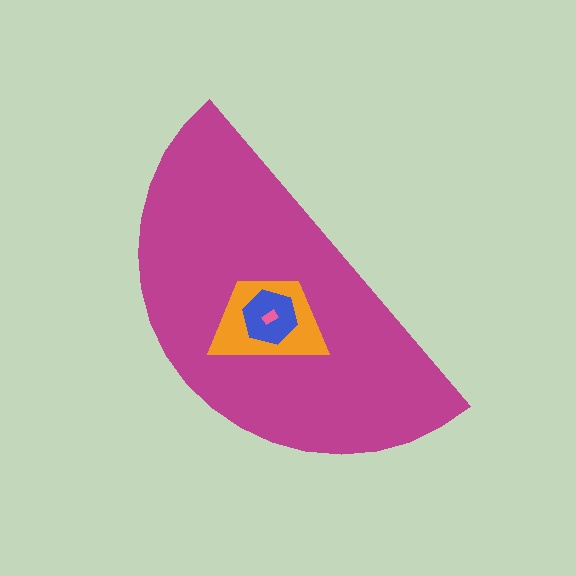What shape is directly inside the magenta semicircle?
The orange trapezoid.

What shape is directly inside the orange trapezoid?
The blue hexagon.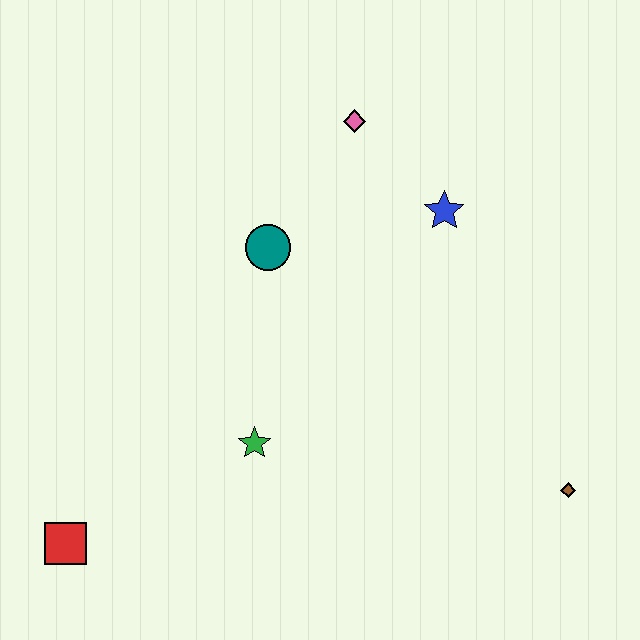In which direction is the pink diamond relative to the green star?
The pink diamond is above the green star.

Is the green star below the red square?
No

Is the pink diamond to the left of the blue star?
Yes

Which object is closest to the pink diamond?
The blue star is closest to the pink diamond.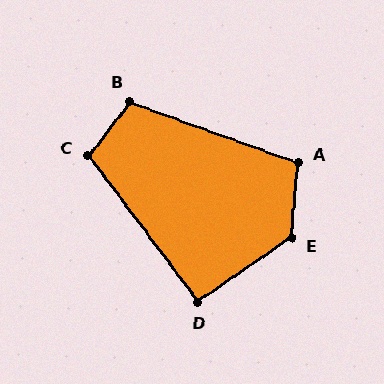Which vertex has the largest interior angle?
E, at approximately 128 degrees.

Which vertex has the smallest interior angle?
D, at approximately 93 degrees.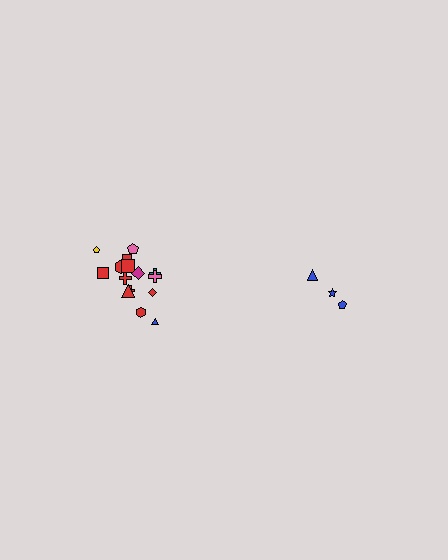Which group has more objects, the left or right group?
The left group.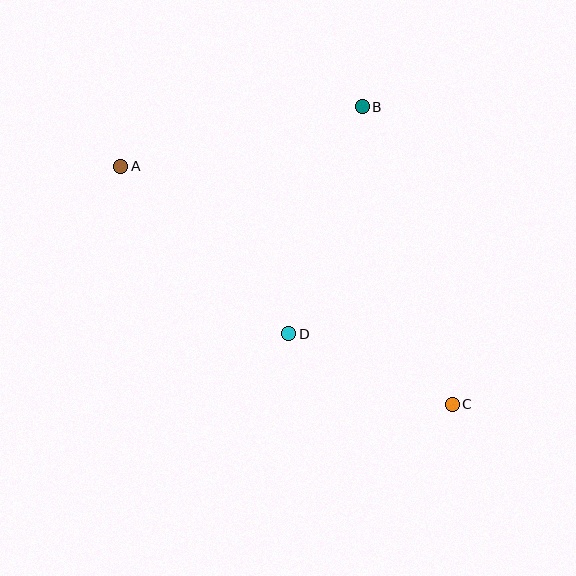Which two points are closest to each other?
Points C and D are closest to each other.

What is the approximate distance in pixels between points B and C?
The distance between B and C is approximately 311 pixels.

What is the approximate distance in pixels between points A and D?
The distance between A and D is approximately 237 pixels.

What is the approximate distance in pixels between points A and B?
The distance between A and B is approximately 249 pixels.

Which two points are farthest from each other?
Points A and C are farthest from each other.